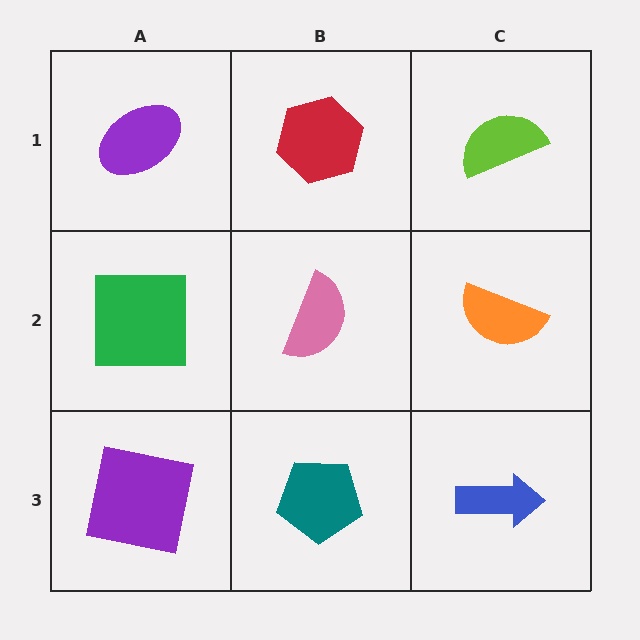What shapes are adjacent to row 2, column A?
A purple ellipse (row 1, column A), a purple square (row 3, column A), a pink semicircle (row 2, column B).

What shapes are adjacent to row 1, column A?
A green square (row 2, column A), a red hexagon (row 1, column B).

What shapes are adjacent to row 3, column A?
A green square (row 2, column A), a teal pentagon (row 3, column B).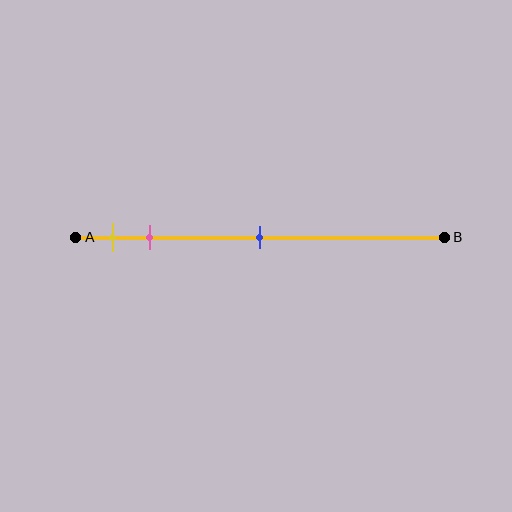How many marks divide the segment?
There are 3 marks dividing the segment.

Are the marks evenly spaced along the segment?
No, the marks are not evenly spaced.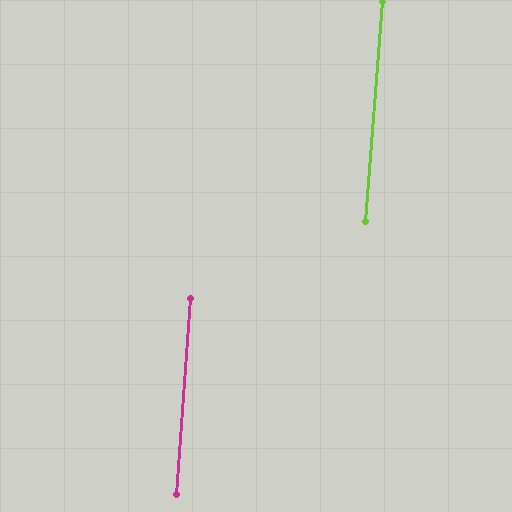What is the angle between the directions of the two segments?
Approximately 0 degrees.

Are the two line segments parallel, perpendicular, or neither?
Parallel — their directions differ by only 0.3°.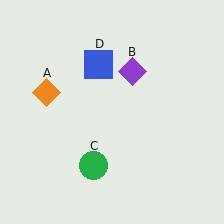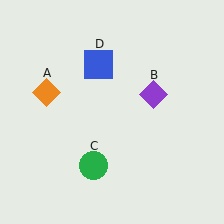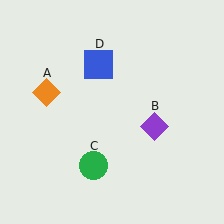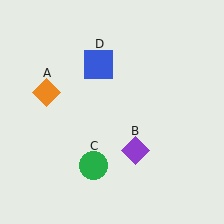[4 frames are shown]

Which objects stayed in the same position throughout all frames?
Orange diamond (object A) and green circle (object C) and blue square (object D) remained stationary.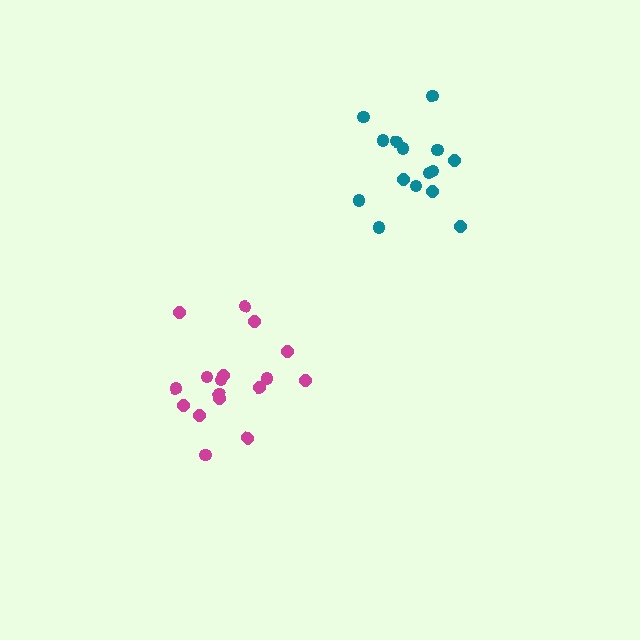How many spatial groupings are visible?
There are 2 spatial groupings.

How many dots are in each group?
Group 1: 17 dots, Group 2: 15 dots (32 total).